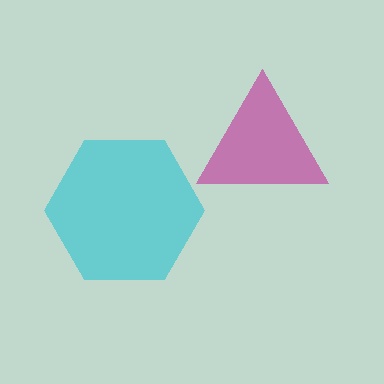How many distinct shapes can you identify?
There are 2 distinct shapes: a magenta triangle, a cyan hexagon.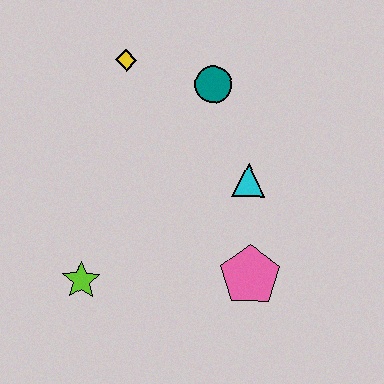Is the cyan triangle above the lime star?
Yes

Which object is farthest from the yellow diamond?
The pink pentagon is farthest from the yellow diamond.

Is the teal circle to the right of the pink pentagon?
No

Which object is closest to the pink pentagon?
The cyan triangle is closest to the pink pentagon.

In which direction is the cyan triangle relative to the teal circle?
The cyan triangle is below the teal circle.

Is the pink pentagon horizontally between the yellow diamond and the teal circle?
No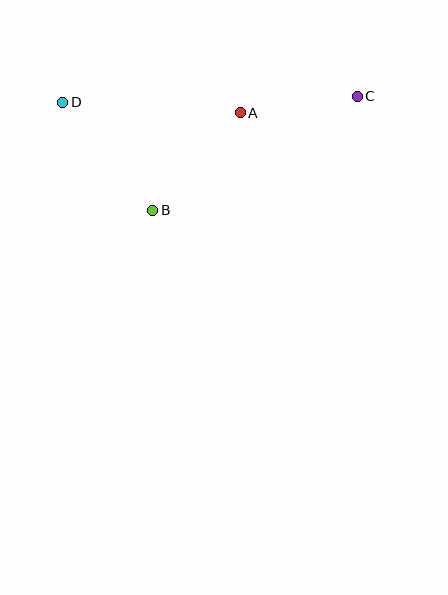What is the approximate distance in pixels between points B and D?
The distance between B and D is approximately 140 pixels.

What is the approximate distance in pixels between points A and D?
The distance between A and D is approximately 178 pixels.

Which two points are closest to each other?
Points A and C are closest to each other.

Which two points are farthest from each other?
Points C and D are farthest from each other.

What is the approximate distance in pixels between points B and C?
The distance between B and C is approximately 234 pixels.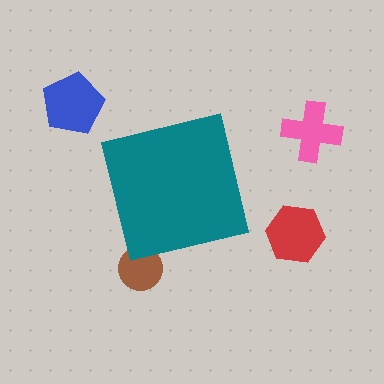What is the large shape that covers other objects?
A teal square.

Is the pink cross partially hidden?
No, the pink cross is fully visible.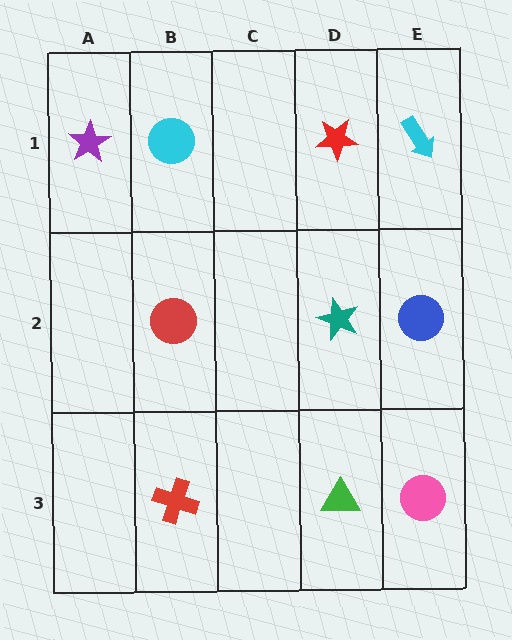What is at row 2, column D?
A teal star.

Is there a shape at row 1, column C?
No, that cell is empty.